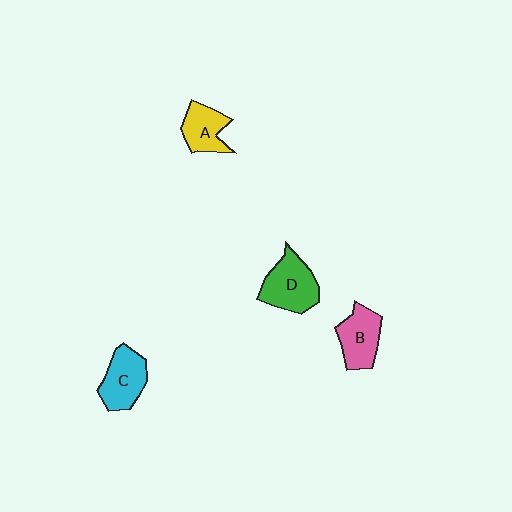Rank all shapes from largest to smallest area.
From largest to smallest: D (green), C (cyan), B (pink), A (yellow).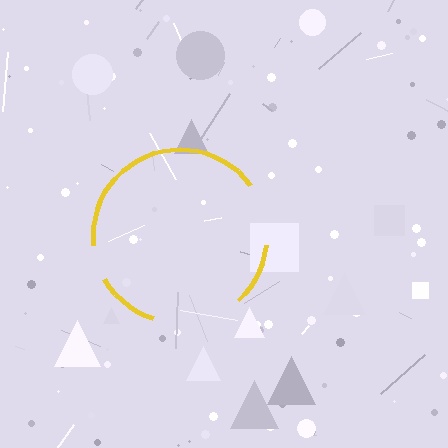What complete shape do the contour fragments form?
The contour fragments form a circle.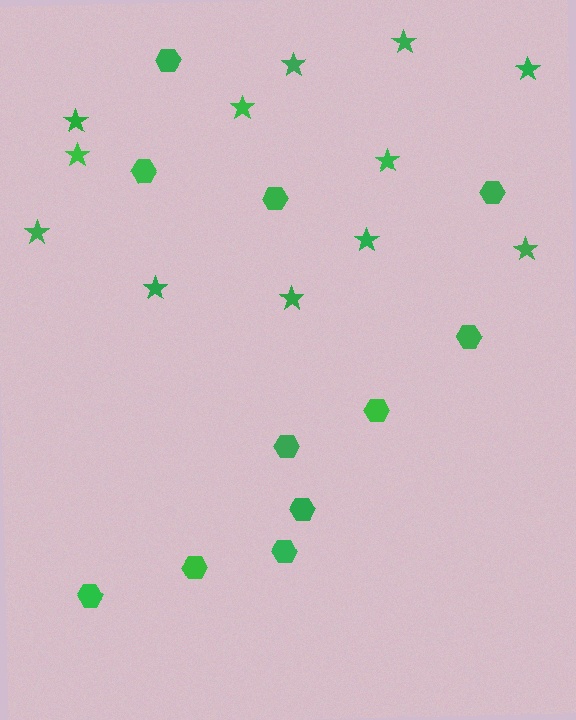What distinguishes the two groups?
There are 2 groups: one group of stars (12) and one group of hexagons (11).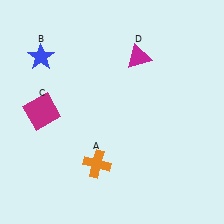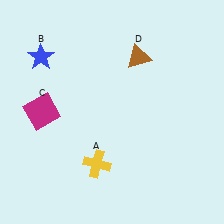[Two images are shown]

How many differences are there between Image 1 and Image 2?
There are 2 differences between the two images.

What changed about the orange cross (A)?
In Image 1, A is orange. In Image 2, it changed to yellow.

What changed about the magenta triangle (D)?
In Image 1, D is magenta. In Image 2, it changed to brown.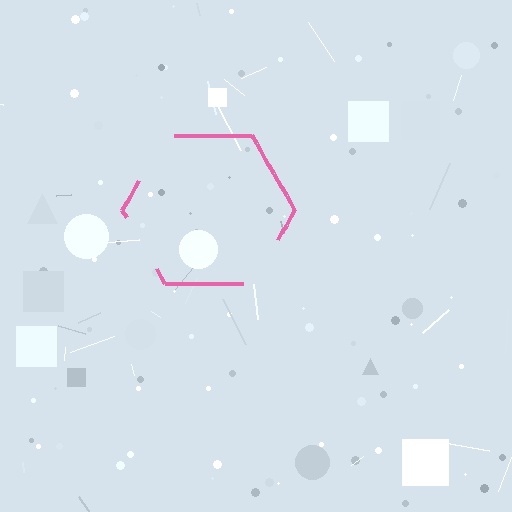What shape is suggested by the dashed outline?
The dashed outline suggests a hexagon.